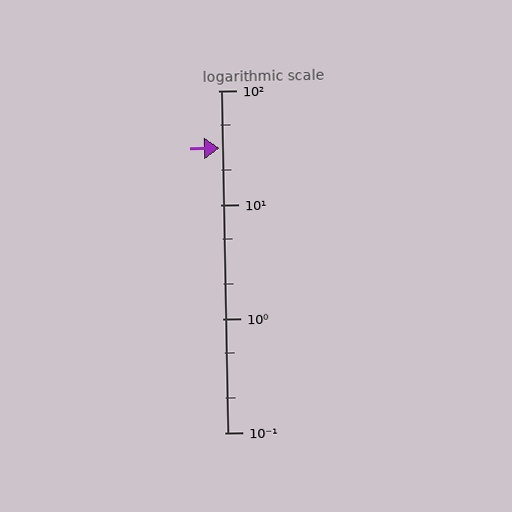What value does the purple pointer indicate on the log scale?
The pointer indicates approximately 31.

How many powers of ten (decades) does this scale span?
The scale spans 3 decades, from 0.1 to 100.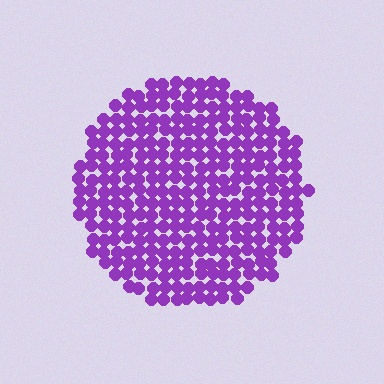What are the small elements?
The small elements are circles.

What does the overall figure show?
The overall figure shows a circle.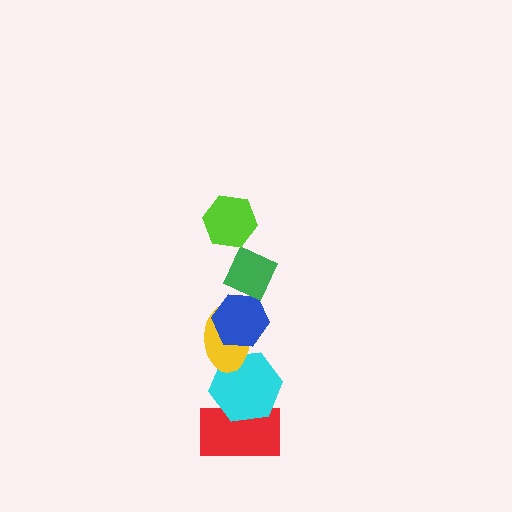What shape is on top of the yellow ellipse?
The blue hexagon is on top of the yellow ellipse.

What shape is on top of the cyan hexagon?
The yellow ellipse is on top of the cyan hexagon.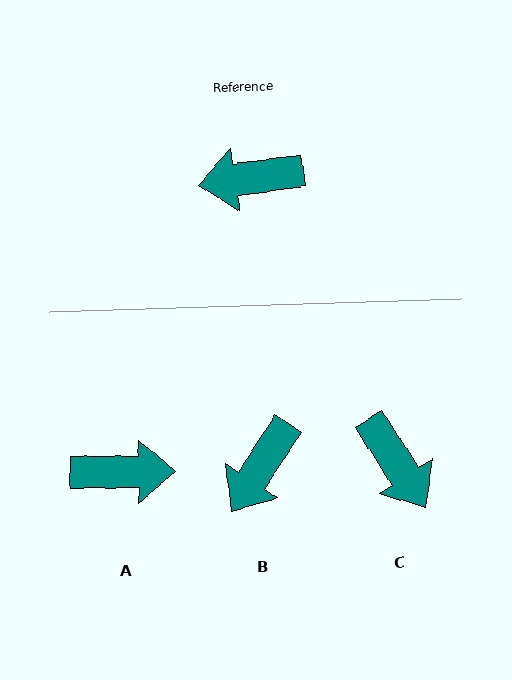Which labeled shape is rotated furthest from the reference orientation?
A, about 173 degrees away.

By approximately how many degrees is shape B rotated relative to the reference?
Approximately 49 degrees counter-clockwise.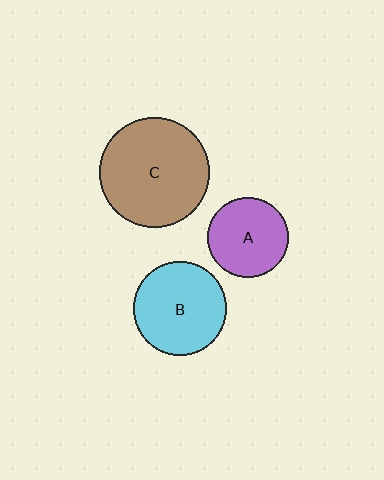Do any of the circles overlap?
No, none of the circles overlap.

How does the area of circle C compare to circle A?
Approximately 1.9 times.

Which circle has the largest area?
Circle C (brown).